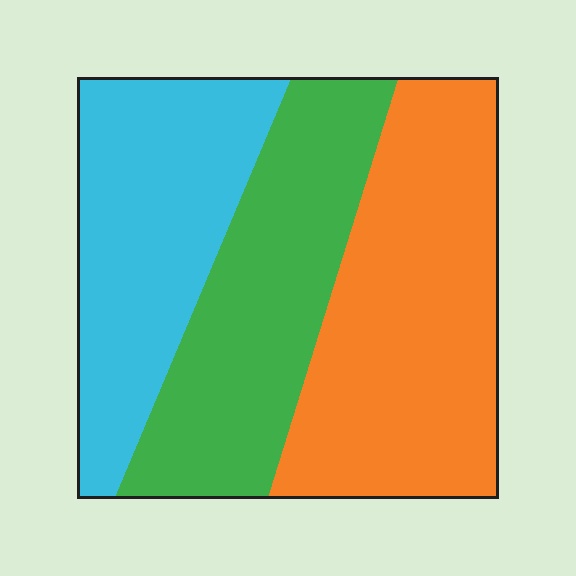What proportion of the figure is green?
Green takes up between a sixth and a third of the figure.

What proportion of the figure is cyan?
Cyan takes up about one third (1/3) of the figure.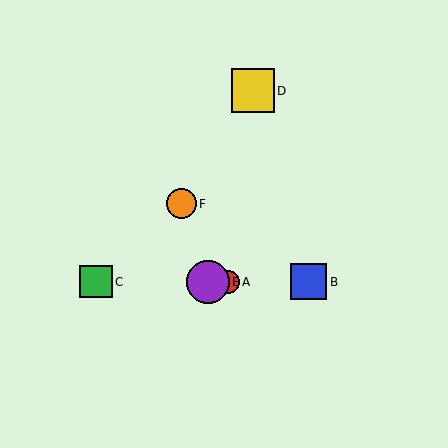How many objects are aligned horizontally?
4 objects (A, B, C, E) are aligned horizontally.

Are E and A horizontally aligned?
Yes, both are at y≈282.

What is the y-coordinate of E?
Object E is at y≈282.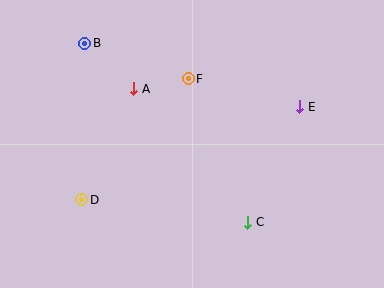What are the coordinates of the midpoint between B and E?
The midpoint between B and E is at (192, 75).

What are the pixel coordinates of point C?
Point C is at (248, 222).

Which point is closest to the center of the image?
Point F at (188, 79) is closest to the center.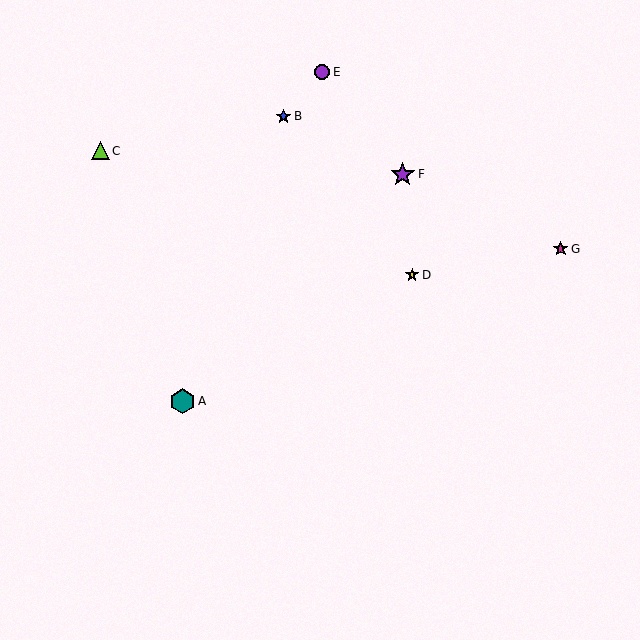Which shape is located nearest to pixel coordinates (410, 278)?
The yellow star (labeled D) at (412, 275) is nearest to that location.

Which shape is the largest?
The teal hexagon (labeled A) is the largest.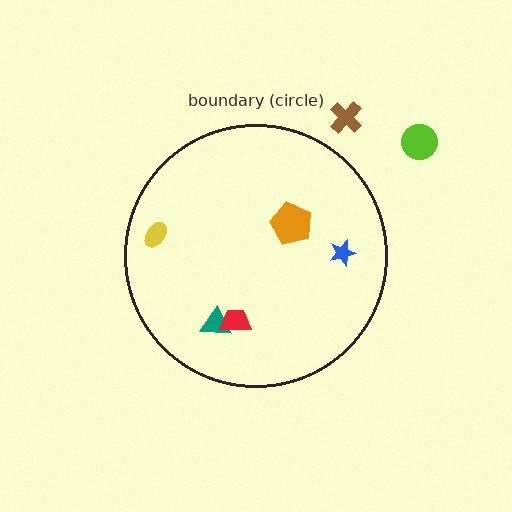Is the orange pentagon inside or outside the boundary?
Inside.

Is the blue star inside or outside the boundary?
Inside.